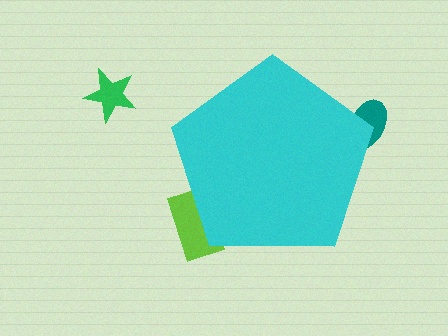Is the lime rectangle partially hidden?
Yes, the lime rectangle is partially hidden behind the cyan pentagon.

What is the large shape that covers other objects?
A cyan pentagon.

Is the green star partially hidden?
No, the green star is fully visible.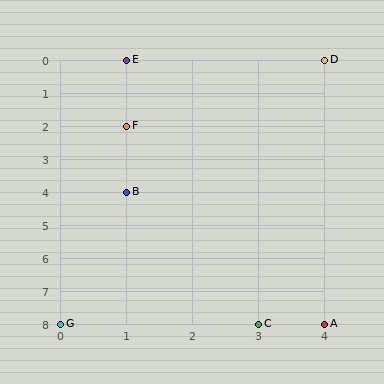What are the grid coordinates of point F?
Point F is at grid coordinates (1, 2).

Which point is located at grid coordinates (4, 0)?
Point D is at (4, 0).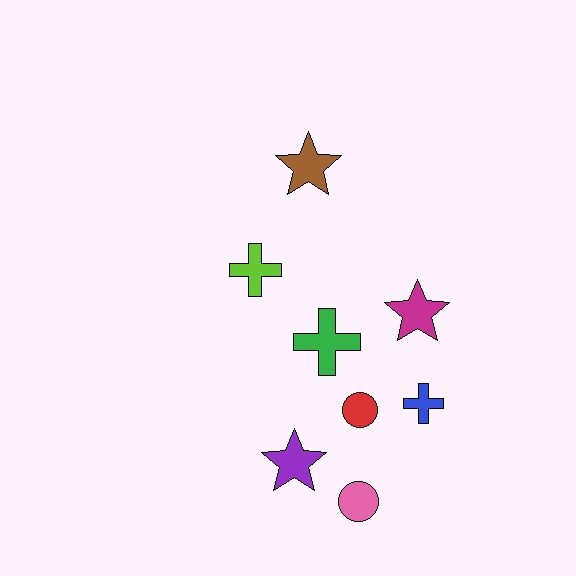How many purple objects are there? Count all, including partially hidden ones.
There is 1 purple object.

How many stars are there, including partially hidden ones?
There are 3 stars.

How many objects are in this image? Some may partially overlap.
There are 8 objects.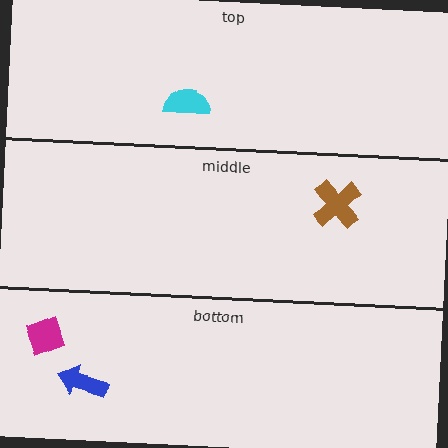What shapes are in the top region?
The cyan semicircle.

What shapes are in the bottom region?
The blue arrow, the magenta diamond.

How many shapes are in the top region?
1.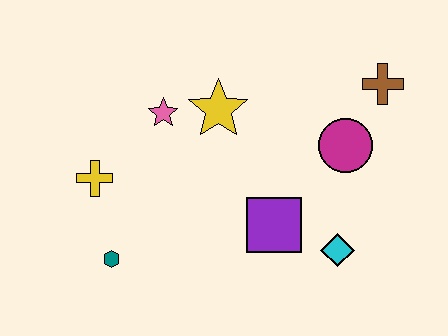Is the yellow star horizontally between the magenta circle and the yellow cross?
Yes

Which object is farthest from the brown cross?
The teal hexagon is farthest from the brown cross.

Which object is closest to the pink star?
The yellow star is closest to the pink star.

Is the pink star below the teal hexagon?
No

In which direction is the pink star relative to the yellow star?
The pink star is to the left of the yellow star.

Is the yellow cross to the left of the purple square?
Yes